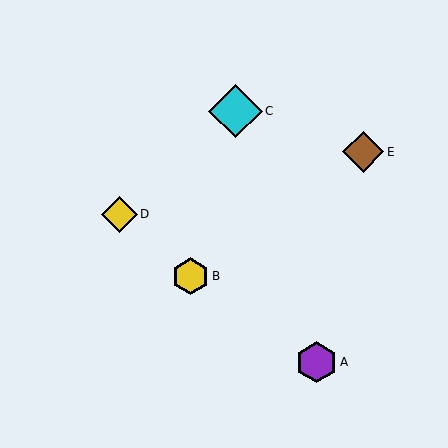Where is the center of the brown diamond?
The center of the brown diamond is at (363, 152).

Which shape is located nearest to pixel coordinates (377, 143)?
The brown diamond (labeled E) at (363, 152) is nearest to that location.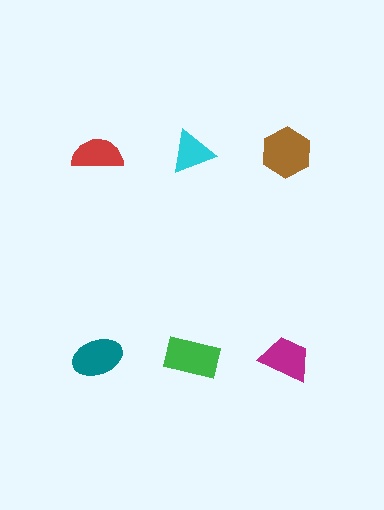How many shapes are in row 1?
3 shapes.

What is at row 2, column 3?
A magenta trapezoid.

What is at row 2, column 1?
A teal ellipse.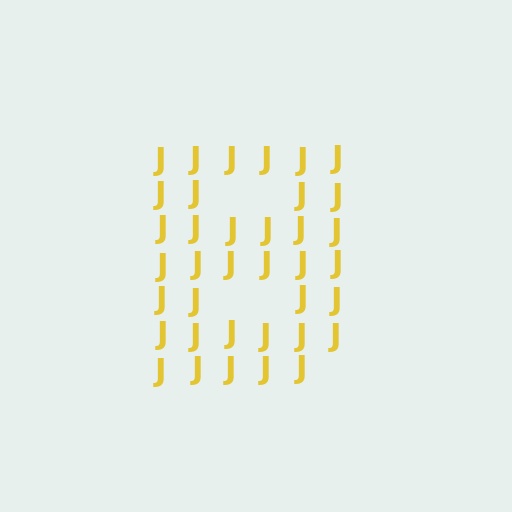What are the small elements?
The small elements are letter J's.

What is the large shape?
The large shape is the letter B.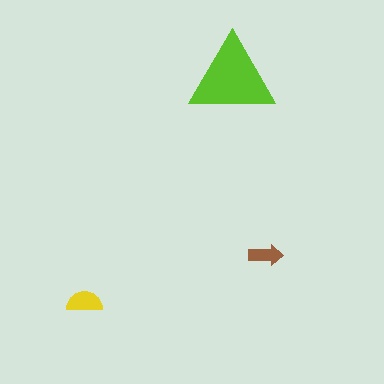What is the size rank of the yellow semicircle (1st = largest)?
2nd.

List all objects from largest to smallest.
The lime triangle, the yellow semicircle, the brown arrow.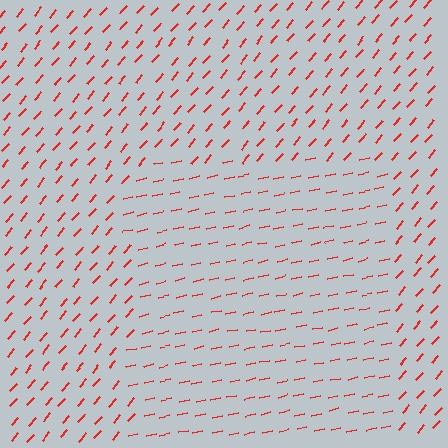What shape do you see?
I see a rectangle.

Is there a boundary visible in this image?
Yes, there is a texture boundary formed by a change in line orientation.